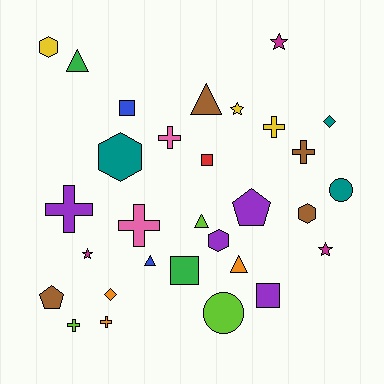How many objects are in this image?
There are 30 objects.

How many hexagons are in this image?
There are 4 hexagons.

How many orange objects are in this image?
There are 3 orange objects.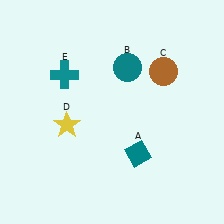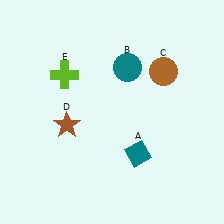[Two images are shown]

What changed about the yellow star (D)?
In Image 1, D is yellow. In Image 2, it changed to brown.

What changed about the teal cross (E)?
In Image 1, E is teal. In Image 2, it changed to lime.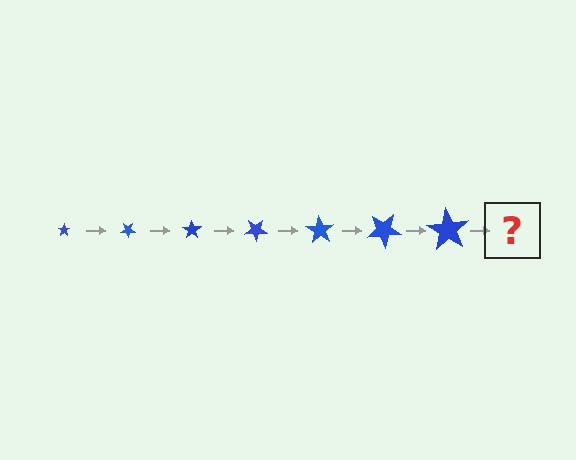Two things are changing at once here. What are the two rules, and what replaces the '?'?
The two rules are that the star grows larger each step and it rotates 35 degrees each step. The '?' should be a star, larger than the previous one and rotated 245 degrees from the start.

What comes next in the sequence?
The next element should be a star, larger than the previous one and rotated 245 degrees from the start.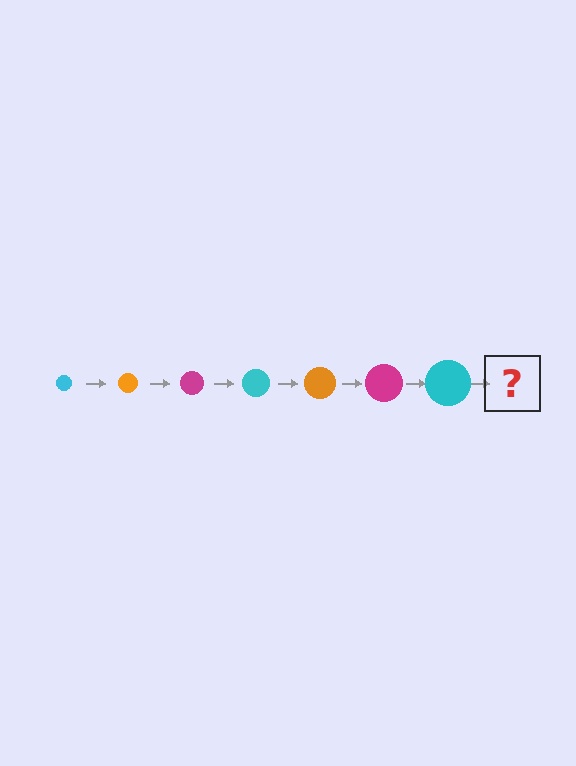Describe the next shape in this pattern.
It should be an orange circle, larger than the previous one.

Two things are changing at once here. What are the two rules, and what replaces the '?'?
The two rules are that the circle grows larger each step and the color cycles through cyan, orange, and magenta. The '?' should be an orange circle, larger than the previous one.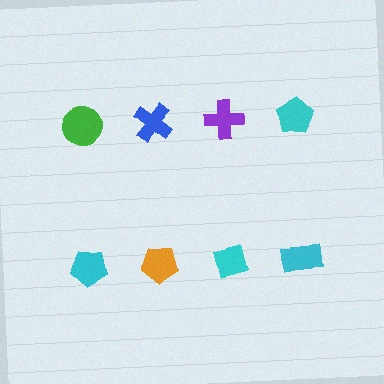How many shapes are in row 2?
4 shapes.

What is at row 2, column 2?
An orange pentagon.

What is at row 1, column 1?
A green circle.